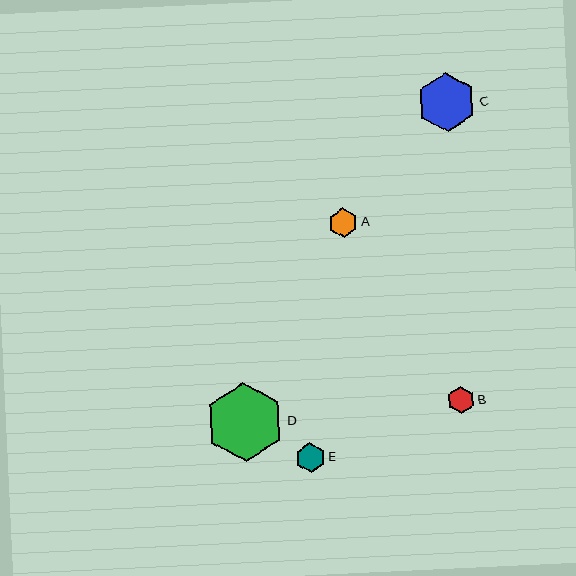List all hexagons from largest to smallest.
From largest to smallest: D, C, E, A, B.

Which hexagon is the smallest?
Hexagon B is the smallest with a size of approximately 27 pixels.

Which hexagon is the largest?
Hexagon D is the largest with a size of approximately 79 pixels.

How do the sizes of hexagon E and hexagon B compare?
Hexagon E and hexagon B are approximately the same size.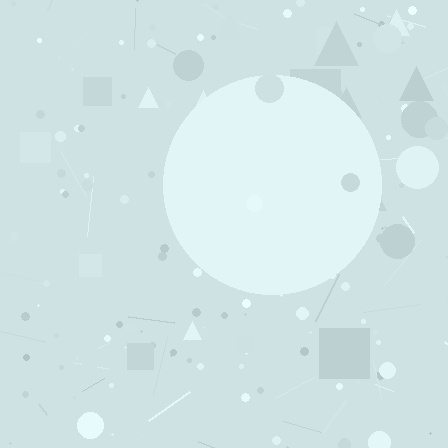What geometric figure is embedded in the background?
A circle is embedded in the background.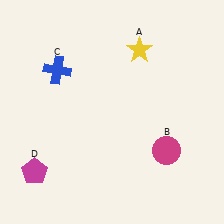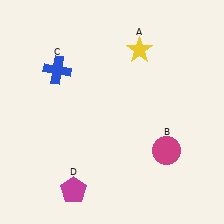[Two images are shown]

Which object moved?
The magenta pentagon (D) moved right.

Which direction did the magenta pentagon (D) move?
The magenta pentagon (D) moved right.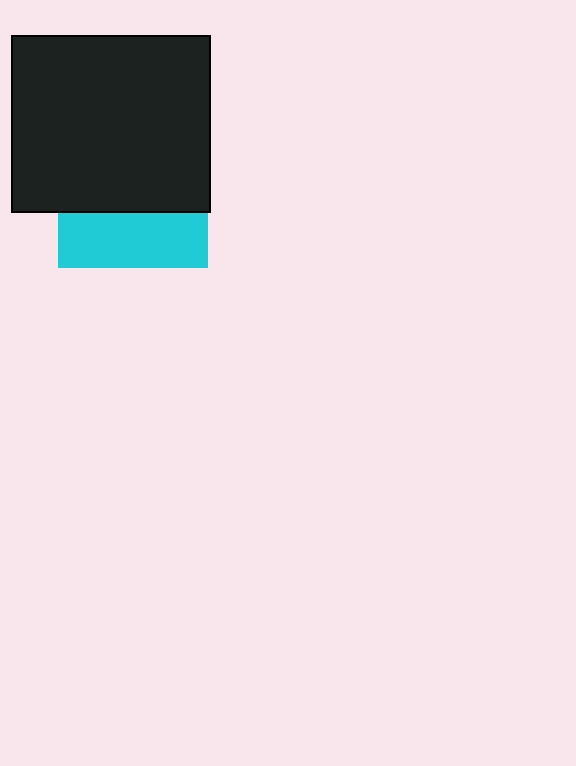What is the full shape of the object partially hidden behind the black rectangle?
The partially hidden object is a cyan square.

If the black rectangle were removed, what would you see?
You would see the complete cyan square.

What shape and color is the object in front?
The object in front is a black rectangle.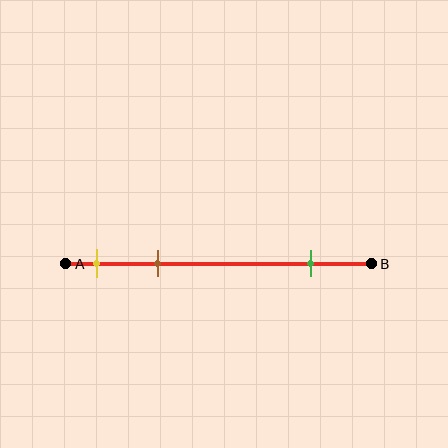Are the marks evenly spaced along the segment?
No, the marks are not evenly spaced.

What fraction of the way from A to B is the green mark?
The green mark is approximately 80% (0.8) of the way from A to B.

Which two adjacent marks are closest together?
The yellow and brown marks are the closest adjacent pair.